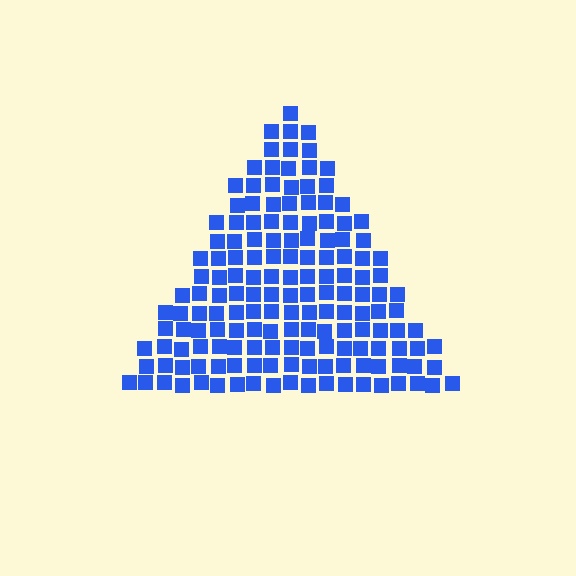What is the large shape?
The large shape is a triangle.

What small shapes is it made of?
It is made of small squares.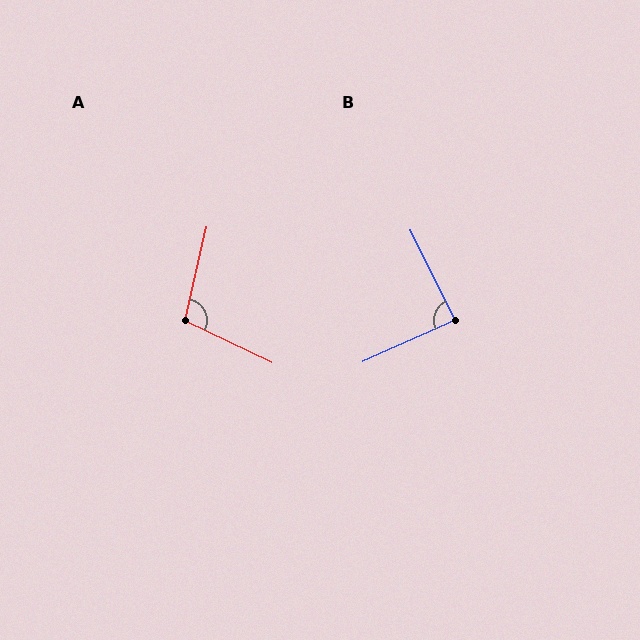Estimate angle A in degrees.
Approximately 102 degrees.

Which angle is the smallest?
B, at approximately 88 degrees.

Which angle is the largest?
A, at approximately 102 degrees.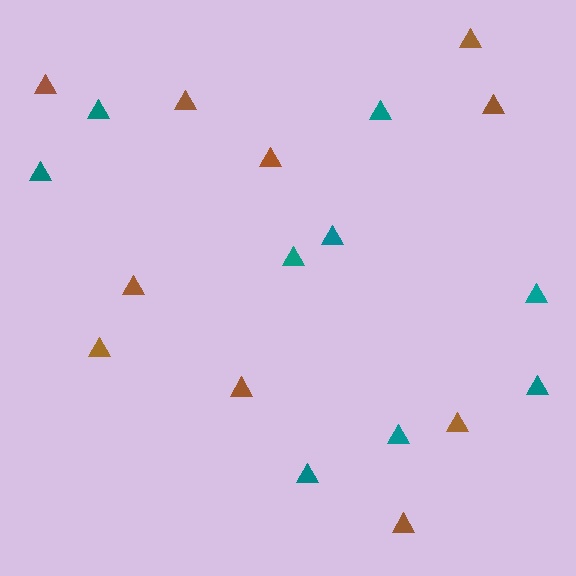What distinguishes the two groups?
There are 2 groups: one group of teal triangles (9) and one group of brown triangles (10).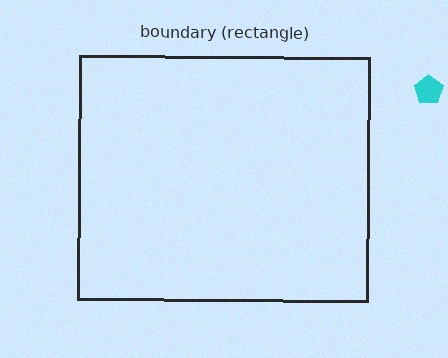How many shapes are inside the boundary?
0 inside, 1 outside.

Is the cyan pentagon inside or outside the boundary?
Outside.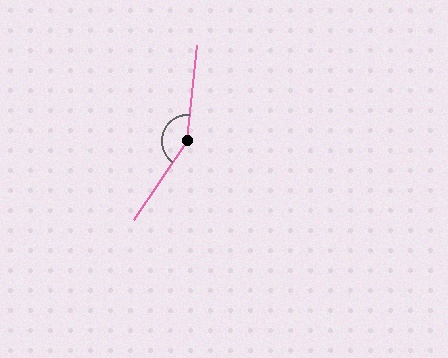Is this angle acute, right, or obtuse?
It is obtuse.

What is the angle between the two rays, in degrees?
Approximately 152 degrees.